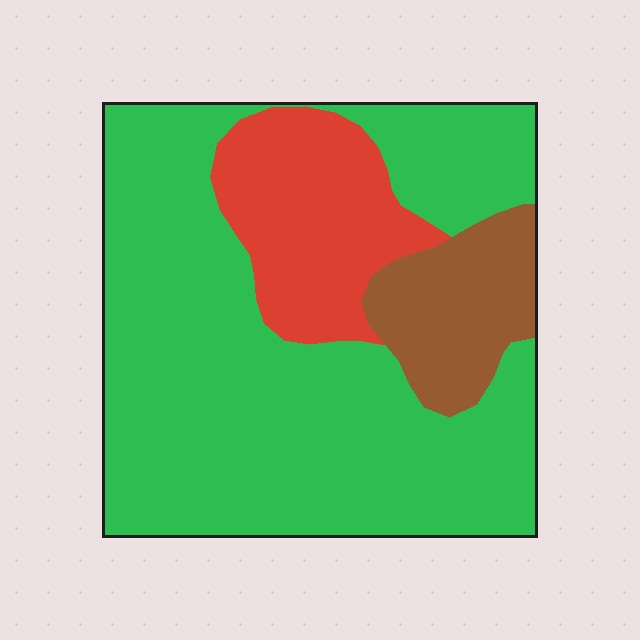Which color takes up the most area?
Green, at roughly 70%.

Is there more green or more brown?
Green.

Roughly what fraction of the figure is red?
Red takes up about one sixth (1/6) of the figure.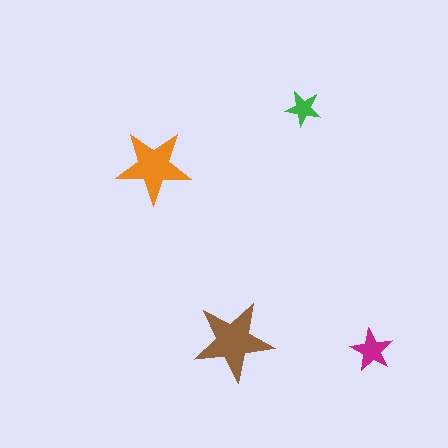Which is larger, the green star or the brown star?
The brown one.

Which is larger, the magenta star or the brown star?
The brown one.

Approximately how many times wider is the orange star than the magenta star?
About 2 times wider.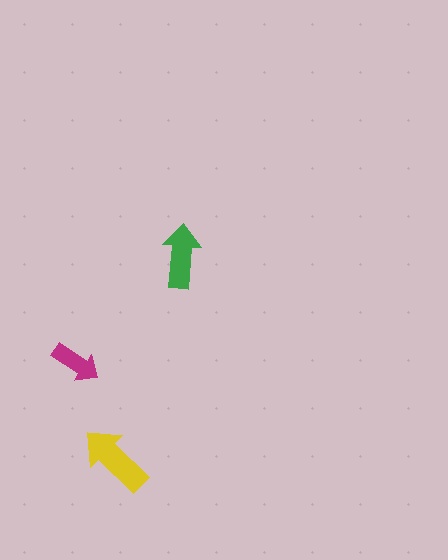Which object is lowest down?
The yellow arrow is bottommost.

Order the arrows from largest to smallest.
the yellow one, the green one, the magenta one.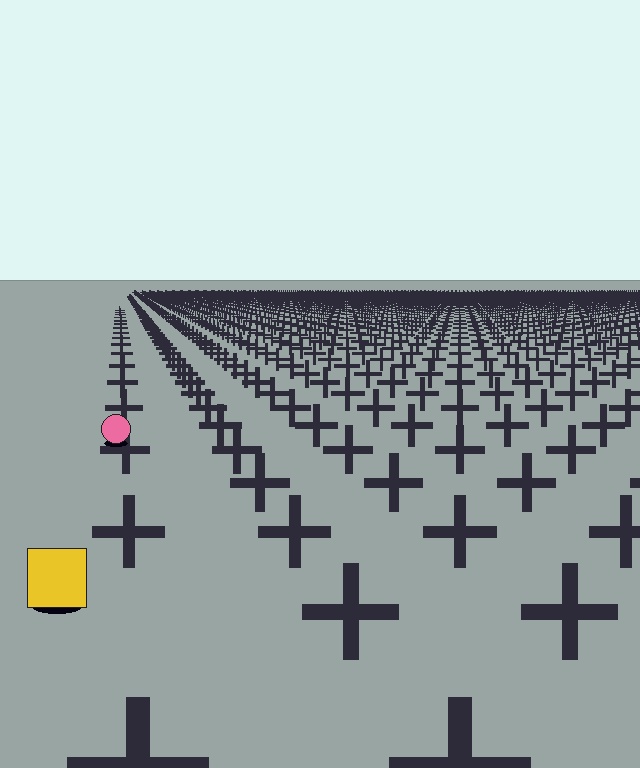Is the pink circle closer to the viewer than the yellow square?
No. The yellow square is closer — you can tell from the texture gradient: the ground texture is coarser near it.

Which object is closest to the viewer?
The yellow square is closest. The texture marks near it are larger and more spread out.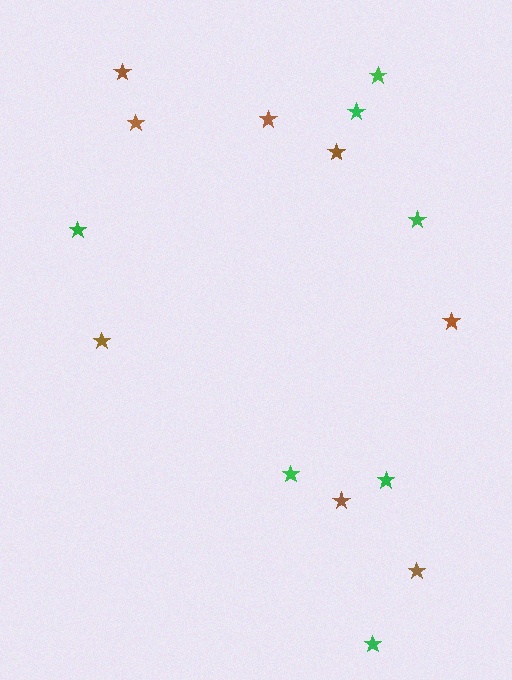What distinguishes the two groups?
There are 2 groups: one group of brown stars (8) and one group of green stars (7).